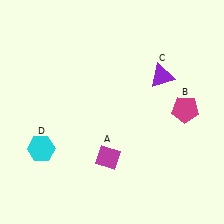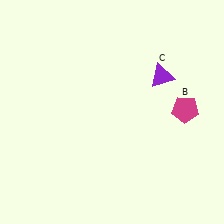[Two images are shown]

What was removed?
The magenta diamond (A), the cyan hexagon (D) were removed in Image 2.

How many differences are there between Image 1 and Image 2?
There are 2 differences between the two images.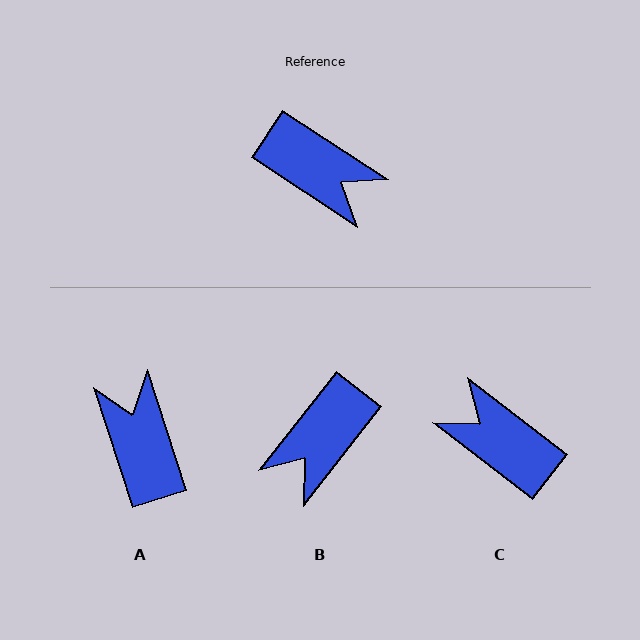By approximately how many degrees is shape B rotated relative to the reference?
Approximately 95 degrees clockwise.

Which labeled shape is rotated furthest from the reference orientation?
C, about 176 degrees away.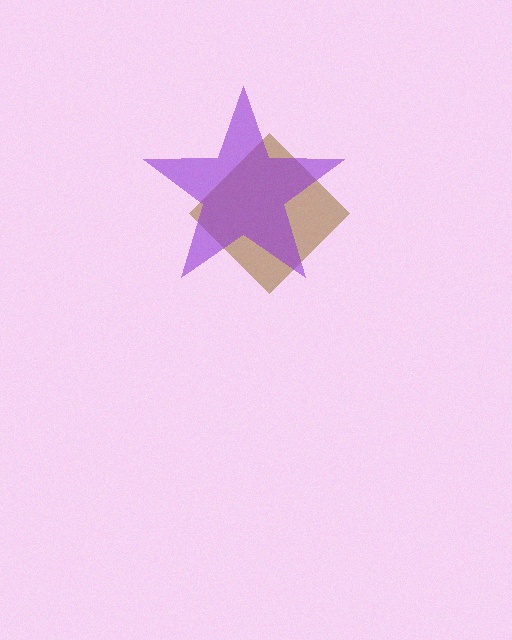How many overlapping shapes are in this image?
There are 2 overlapping shapes in the image.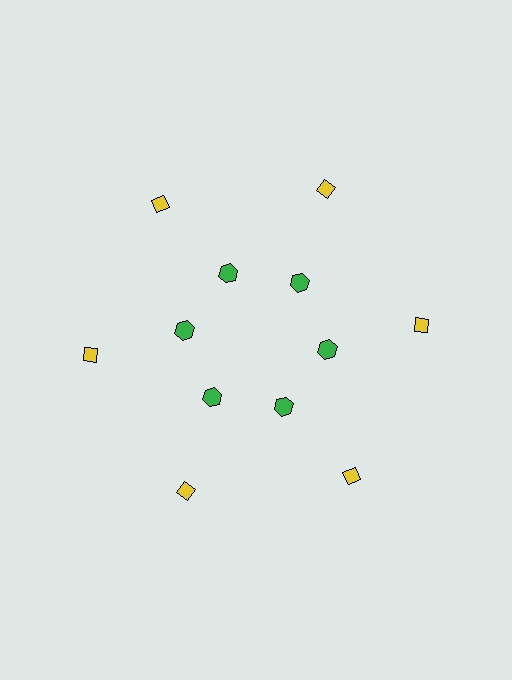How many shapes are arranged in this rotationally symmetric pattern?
There are 12 shapes, arranged in 6 groups of 2.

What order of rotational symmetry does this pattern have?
This pattern has 6-fold rotational symmetry.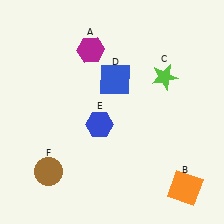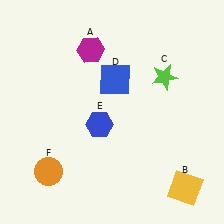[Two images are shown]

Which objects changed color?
B changed from orange to yellow. F changed from brown to orange.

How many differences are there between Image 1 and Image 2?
There are 2 differences between the two images.